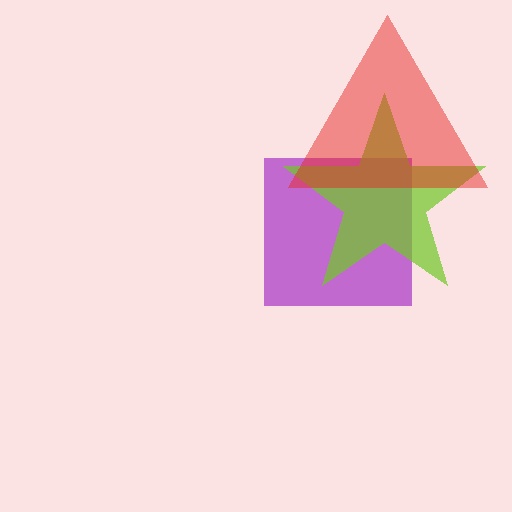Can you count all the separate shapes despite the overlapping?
Yes, there are 3 separate shapes.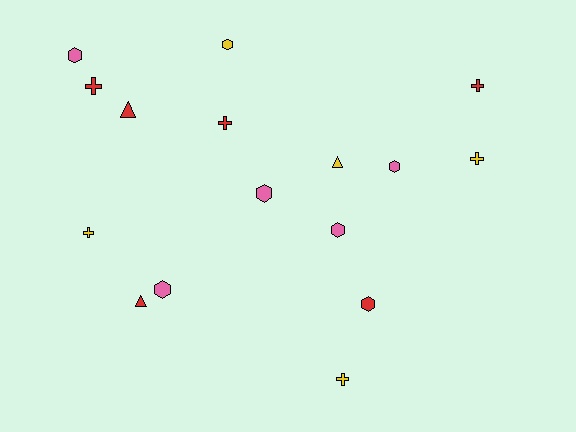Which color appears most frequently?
Red, with 6 objects.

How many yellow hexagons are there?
There is 1 yellow hexagon.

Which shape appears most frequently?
Hexagon, with 7 objects.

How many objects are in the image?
There are 16 objects.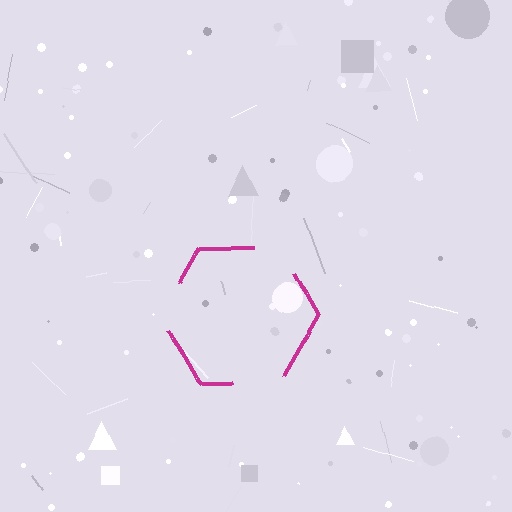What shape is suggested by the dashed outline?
The dashed outline suggests a hexagon.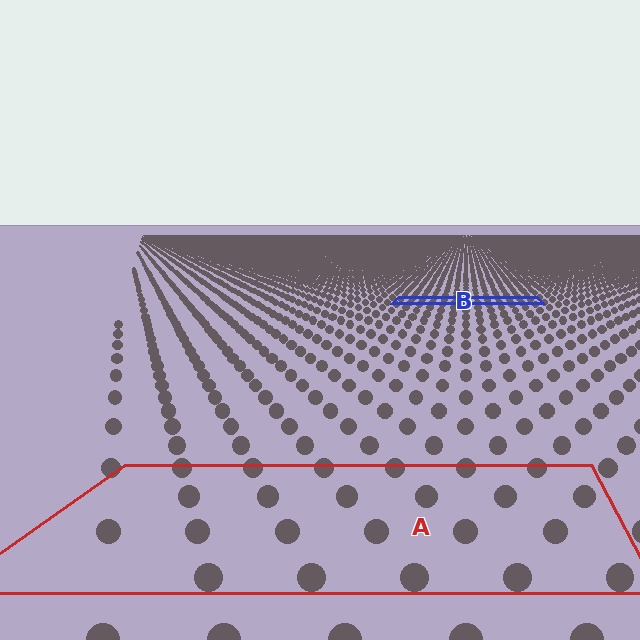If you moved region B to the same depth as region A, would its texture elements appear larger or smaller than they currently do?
They would appear larger. At a closer depth, the same texture elements are projected at a bigger on-screen size.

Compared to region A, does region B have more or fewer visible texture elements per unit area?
Region B has more texture elements per unit area — they are packed more densely because it is farther away.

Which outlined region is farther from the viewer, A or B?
Region B is farther from the viewer — the texture elements inside it appear smaller and more densely packed.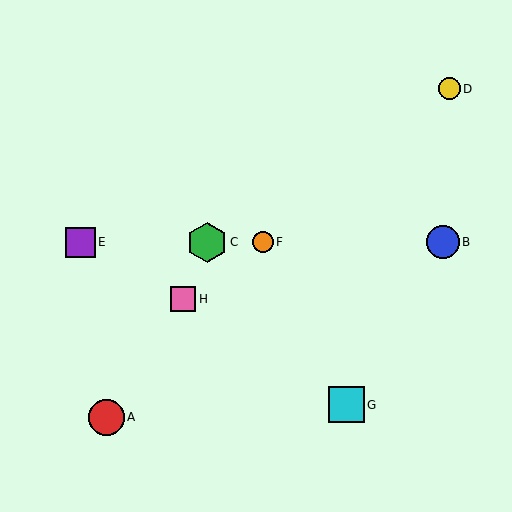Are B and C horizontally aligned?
Yes, both are at y≈242.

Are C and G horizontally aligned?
No, C is at y≈242 and G is at y≈405.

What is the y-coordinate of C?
Object C is at y≈242.